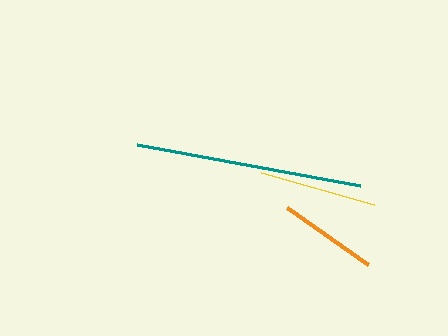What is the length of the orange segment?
The orange segment is approximately 99 pixels long.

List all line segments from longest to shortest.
From longest to shortest: teal, yellow, orange.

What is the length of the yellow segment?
The yellow segment is approximately 117 pixels long.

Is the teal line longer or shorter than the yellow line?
The teal line is longer than the yellow line.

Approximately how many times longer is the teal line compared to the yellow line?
The teal line is approximately 1.9 times the length of the yellow line.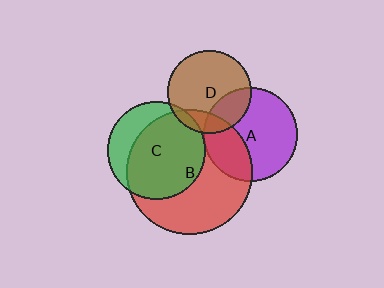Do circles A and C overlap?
Yes.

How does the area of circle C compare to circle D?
Approximately 1.4 times.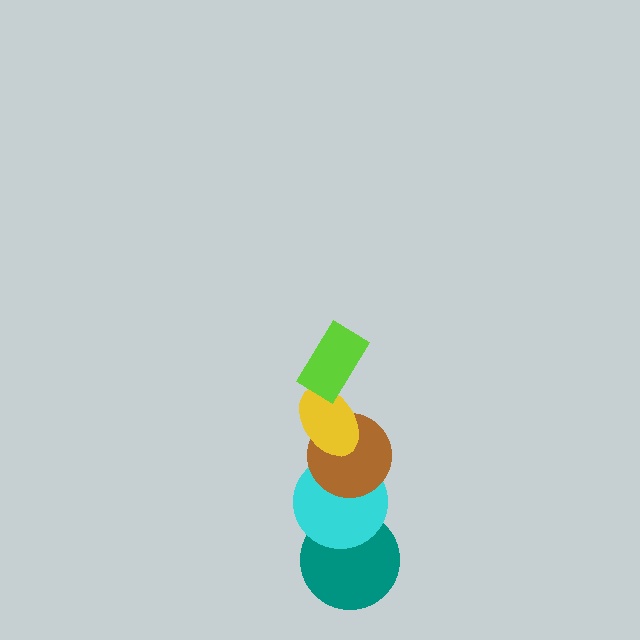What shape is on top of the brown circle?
The yellow ellipse is on top of the brown circle.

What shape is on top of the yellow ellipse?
The lime rectangle is on top of the yellow ellipse.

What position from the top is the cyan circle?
The cyan circle is 4th from the top.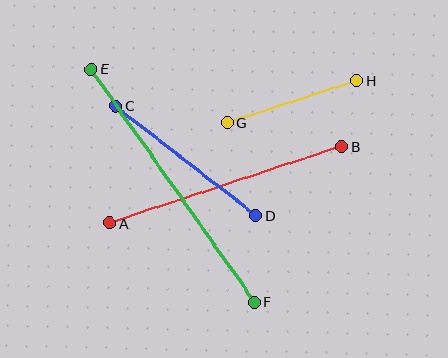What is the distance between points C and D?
The distance is approximately 179 pixels.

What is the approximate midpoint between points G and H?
The midpoint is at approximately (292, 102) pixels.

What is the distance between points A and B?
The distance is approximately 244 pixels.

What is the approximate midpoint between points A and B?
The midpoint is at approximately (226, 185) pixels.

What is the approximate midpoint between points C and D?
The midpoint is at approximately (186, 161) pixels.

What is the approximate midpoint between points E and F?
The midpoint is at approximately (173, 186) pixels.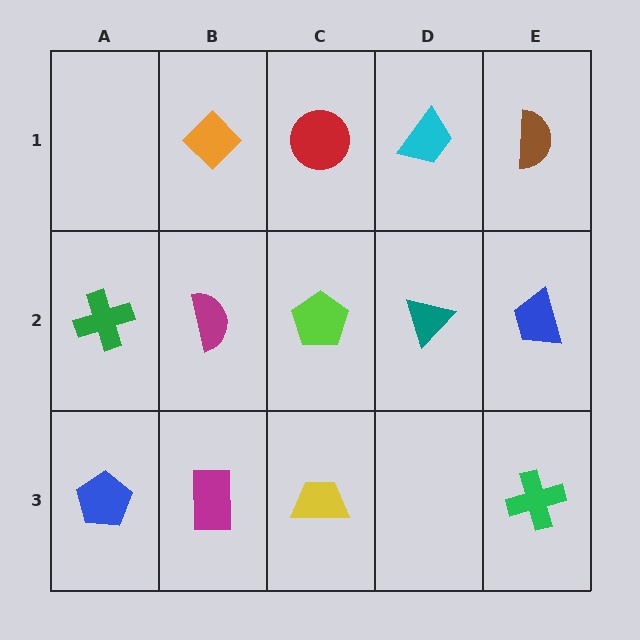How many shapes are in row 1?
4 shapes.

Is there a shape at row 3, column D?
No, that cell is empty.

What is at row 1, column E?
A brown semicircle.